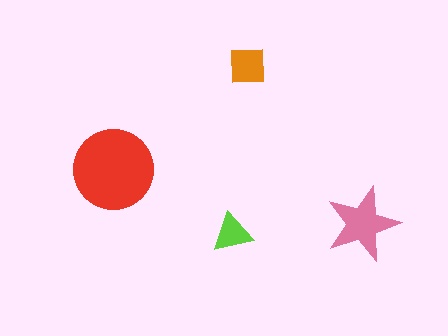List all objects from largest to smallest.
The red circle, the pink star, the orange square, the lime triangle.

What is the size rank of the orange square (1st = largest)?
3rd.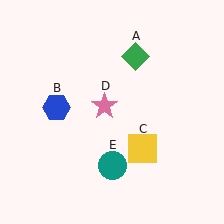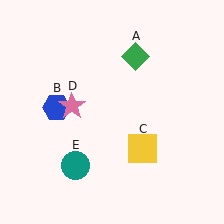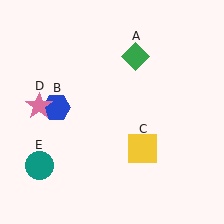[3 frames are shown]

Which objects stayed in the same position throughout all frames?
Green diamond (object A) and blue hexagon (object B) and yellow square (object C) remained stationary.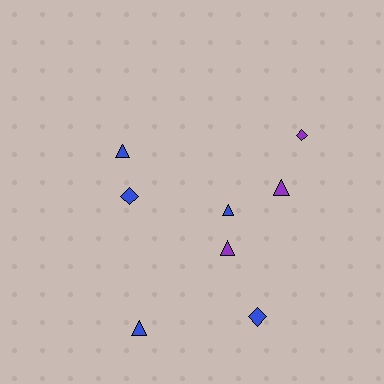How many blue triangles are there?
There are 3 blue triangles.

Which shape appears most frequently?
Triangle, with 5 objects.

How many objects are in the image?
There are 8 objects.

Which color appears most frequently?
Blue, with 5 objects.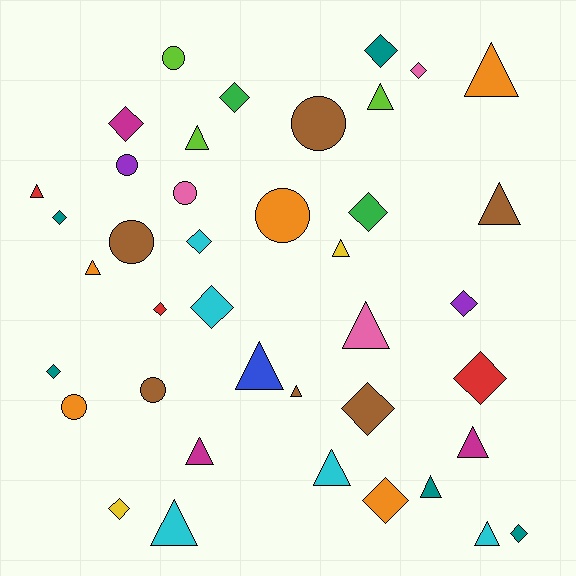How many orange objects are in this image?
There are 5 orange objects.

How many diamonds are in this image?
There are 16 diamonds.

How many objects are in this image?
There are 40 objects.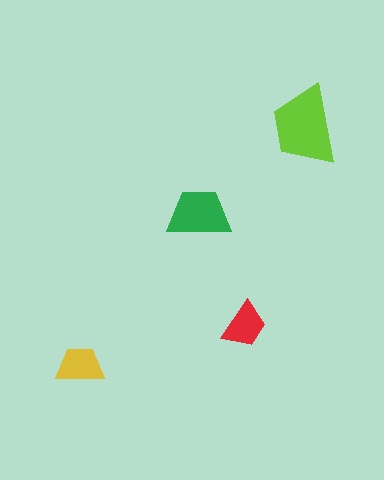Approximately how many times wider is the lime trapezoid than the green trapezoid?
About 1.5 times wider.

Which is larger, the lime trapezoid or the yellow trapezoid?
The lime one.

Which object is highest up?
The lime trapezoid is topmost.